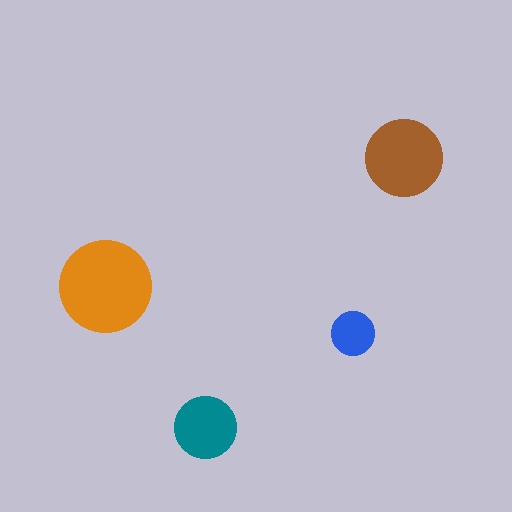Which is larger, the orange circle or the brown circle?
The orange one.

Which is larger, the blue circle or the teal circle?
The teal one.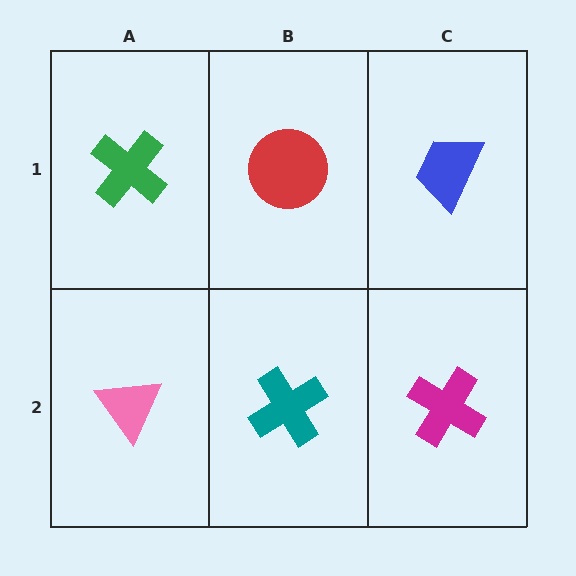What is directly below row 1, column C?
A magenta cross.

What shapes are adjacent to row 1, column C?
A magenta cross (row 2, column C), a red circle (row 1, column B).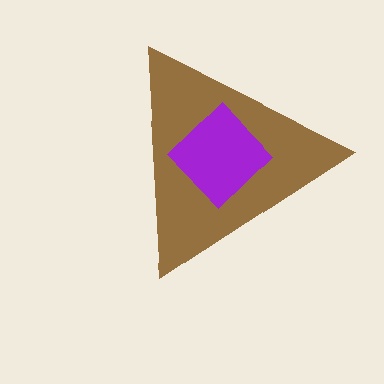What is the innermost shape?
The purple diamond.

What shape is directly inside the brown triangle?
The purple diamond.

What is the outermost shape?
The brown triangle.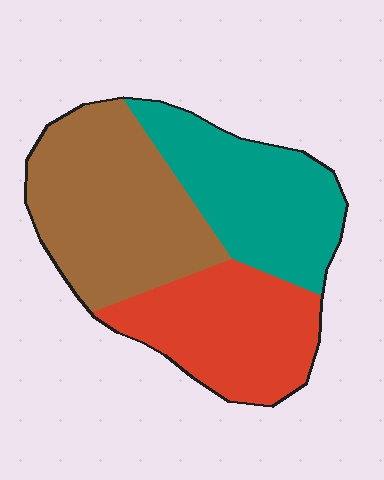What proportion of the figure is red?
Red covers roughly 30% of the figure.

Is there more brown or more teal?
Brown.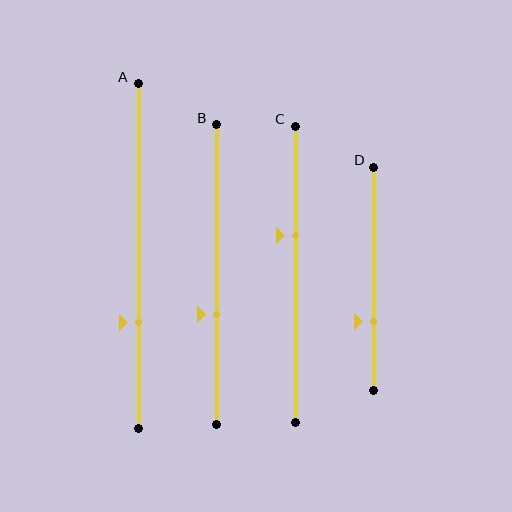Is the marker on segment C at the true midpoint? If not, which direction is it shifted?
No, the marker on segment C is shifted upward by about 13% of the segment length.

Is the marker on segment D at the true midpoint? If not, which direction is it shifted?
No, the marker on segment D is shifted downward by about 19% of the segment length.